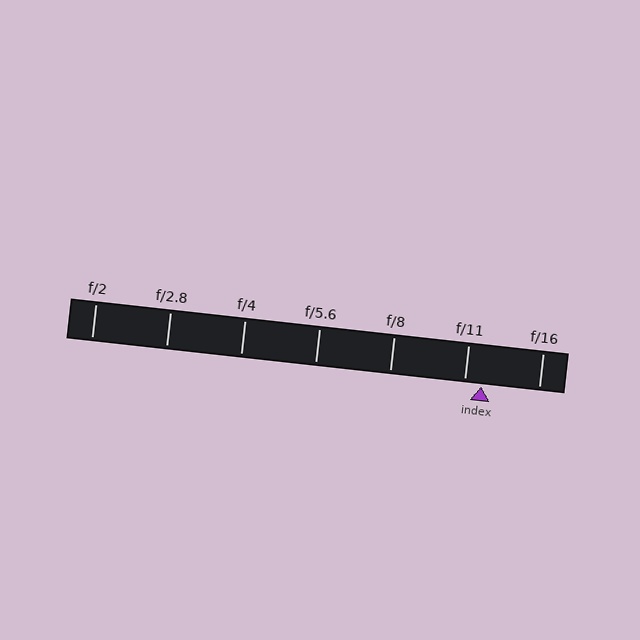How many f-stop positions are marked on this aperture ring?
There are 7 f-stop positions marked.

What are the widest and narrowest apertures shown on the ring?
The widest aperture shown is f/2 and the narrowest is f/16.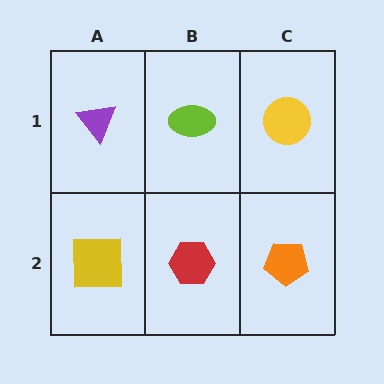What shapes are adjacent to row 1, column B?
A red hexagon (row 2, column B), a purple triangle (row 1, column A), a yellow circle (row 1, column C).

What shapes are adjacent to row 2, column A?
A purple triangle (row 1, column A), a red hexagon (row 2, column B).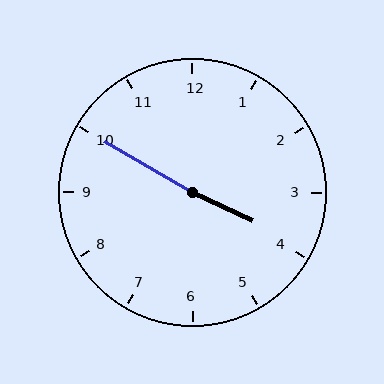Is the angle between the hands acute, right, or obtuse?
It is obtuse.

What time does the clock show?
3:50.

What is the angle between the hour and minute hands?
Approximately 175 degrees.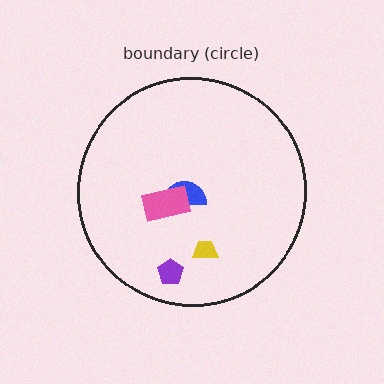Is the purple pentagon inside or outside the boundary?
Inside.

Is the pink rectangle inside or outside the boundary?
Inside.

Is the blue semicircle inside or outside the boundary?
Inside.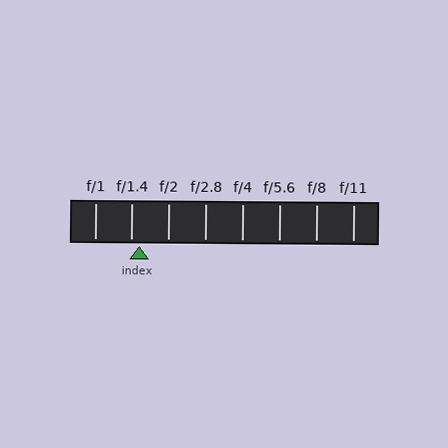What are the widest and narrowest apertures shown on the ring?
The widest aperture shown is f/1 and the narrowest is f/11.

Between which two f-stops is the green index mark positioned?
The index mark is between f/1.4 and f/2.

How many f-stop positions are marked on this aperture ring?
There are 8 f-stop positions marked.